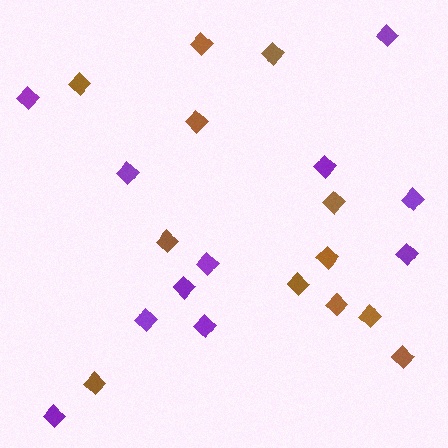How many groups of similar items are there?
There are 2 groups: one group of purple diamonds (11) and one group of brown diamonds (12).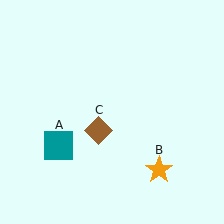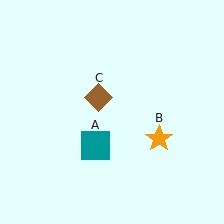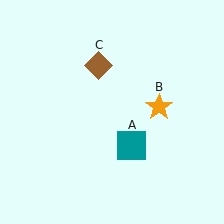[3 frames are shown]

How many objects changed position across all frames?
3 objects changed position: teal square (object A), orange star (object B), brown diamond (object C).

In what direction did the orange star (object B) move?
The orange star (object B) moved up.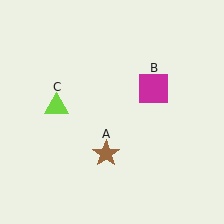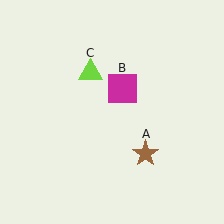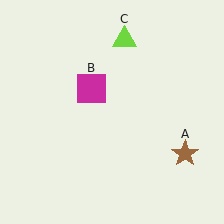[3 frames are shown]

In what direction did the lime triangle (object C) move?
The lime triangle (object C) moved up and to the right.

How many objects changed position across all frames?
3 objects changed position: brown star (object A), magenta square (object B), lime triangle (object C).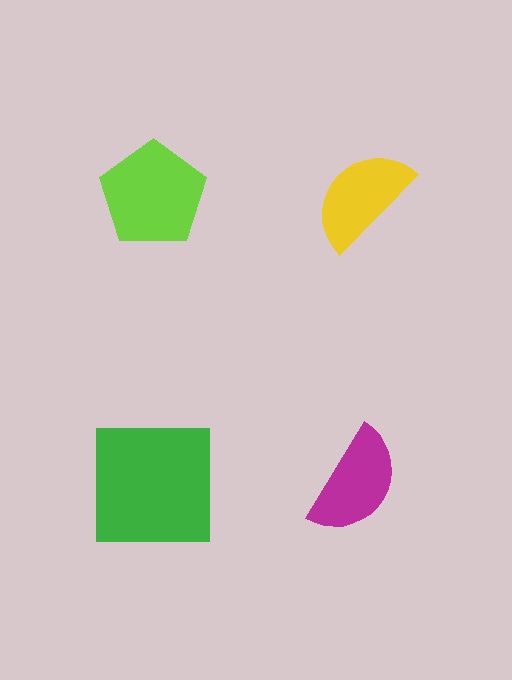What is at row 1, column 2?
A yellow semicircle.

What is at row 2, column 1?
A green square.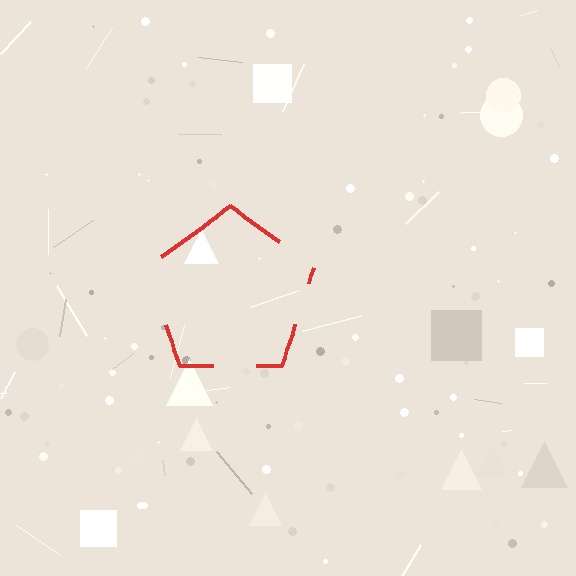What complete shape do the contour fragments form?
The contour fragments form a pentagon.